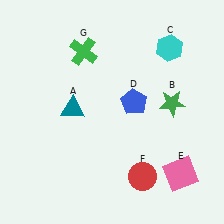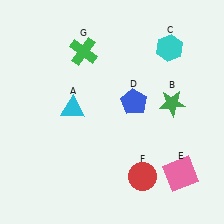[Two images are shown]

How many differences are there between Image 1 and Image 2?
There is 1 difference between the two images.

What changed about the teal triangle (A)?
In Image 1, A is teal. In Image 2, it changed to cyan.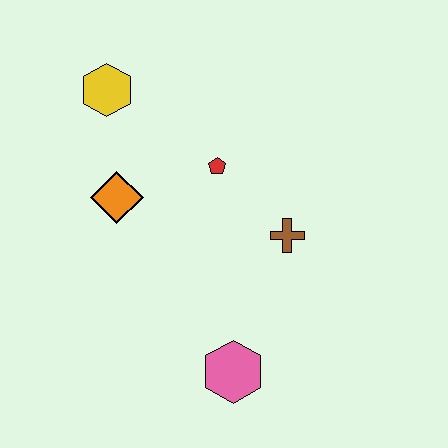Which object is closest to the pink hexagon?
The brown cross is closest to the pink hexagon.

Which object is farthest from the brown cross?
The yellow hexagon is farthest from the brown cross.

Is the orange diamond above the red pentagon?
No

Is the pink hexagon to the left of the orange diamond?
No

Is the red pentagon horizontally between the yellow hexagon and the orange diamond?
No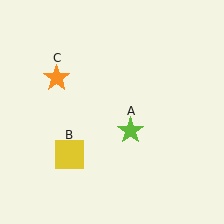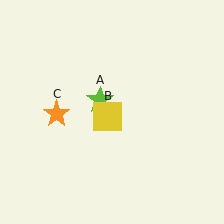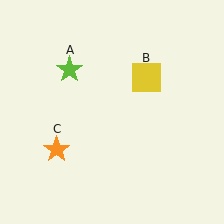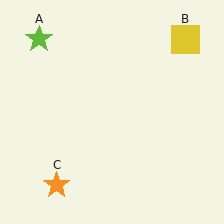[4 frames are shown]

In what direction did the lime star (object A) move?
The lime star (object A) moved up and to the left.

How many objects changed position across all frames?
3 objects changed position: lime star (object A), yellow square (object B), orange star (object C).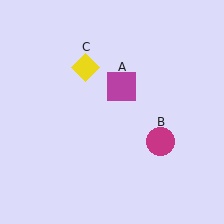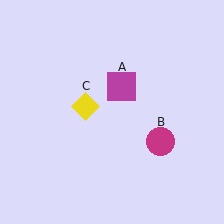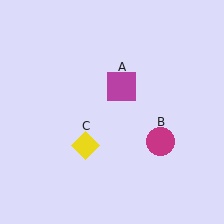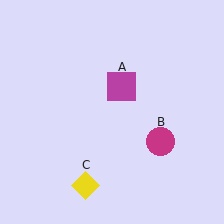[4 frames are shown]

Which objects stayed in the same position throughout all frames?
Magenta square (object A) and magenta circle (object B) remained stationary.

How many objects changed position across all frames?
1 object changed position: yellow diamond (object C).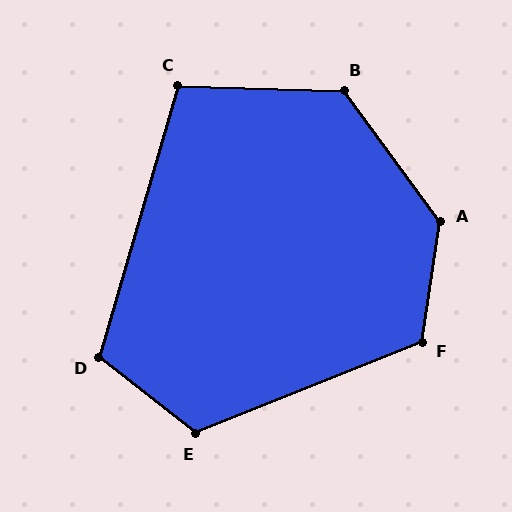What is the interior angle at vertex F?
Approximately 120 degrees (obtuse).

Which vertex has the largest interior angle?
A, at approximately 135 degrees.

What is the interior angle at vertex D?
Approximately 112 degrees (obtuse).